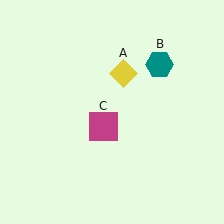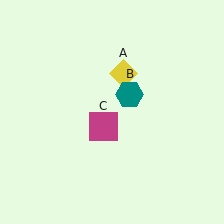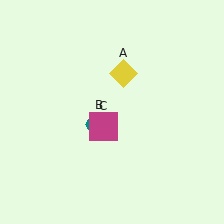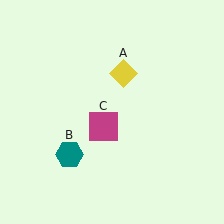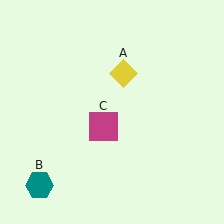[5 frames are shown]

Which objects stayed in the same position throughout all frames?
Yellow diamond (object A) and magenta square (object C) remained stationary.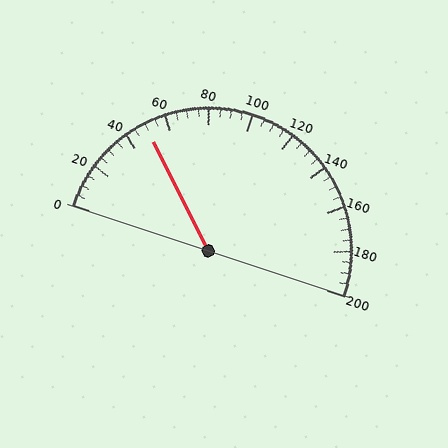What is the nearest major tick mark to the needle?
The nearest major tick mark is 40.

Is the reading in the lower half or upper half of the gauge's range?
The reading is in the lower half of the range (0 to 200).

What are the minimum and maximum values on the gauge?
The gauge ranges from 0 to 200.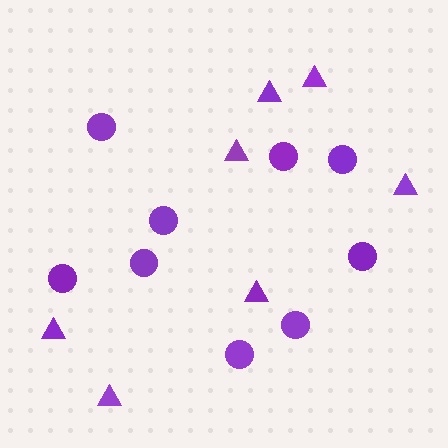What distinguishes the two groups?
There are 2 groups: one group of circles (9) and one group of triangles (7).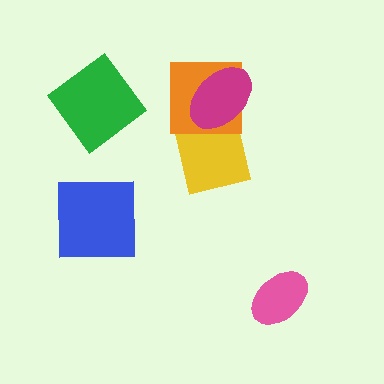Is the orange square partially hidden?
Yes, it is partially covered by another shape.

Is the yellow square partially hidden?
Yes, it is partially covered by another shape.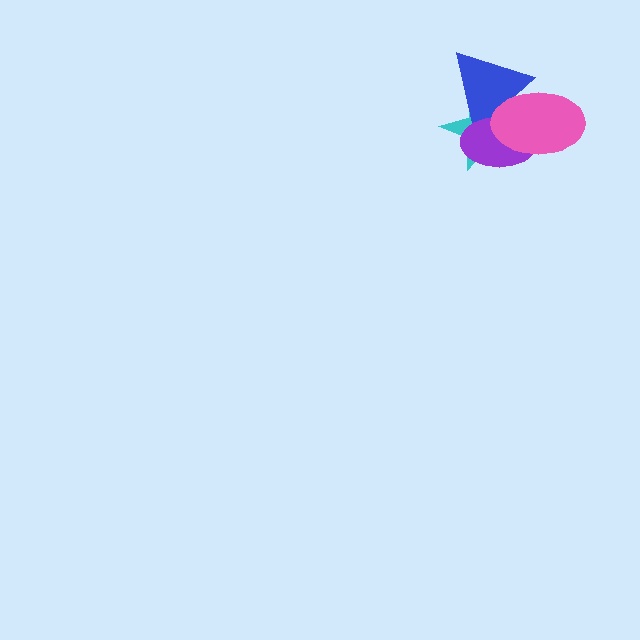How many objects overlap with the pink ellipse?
3 objects overlap with the pink ellipse.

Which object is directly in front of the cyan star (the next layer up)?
The blue triangle is directly in front of the cyan star.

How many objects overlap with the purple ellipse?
3 objects overlap with the purple ellipse.